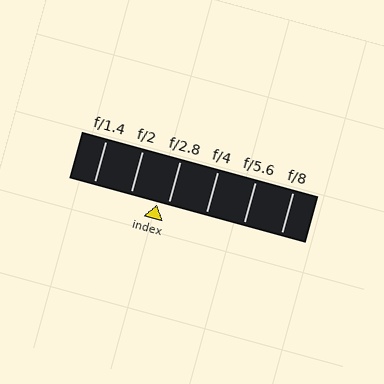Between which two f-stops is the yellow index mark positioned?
The index mark is between f/2 and f/2.8.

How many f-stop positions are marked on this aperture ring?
There are 6 f-stop positions marked.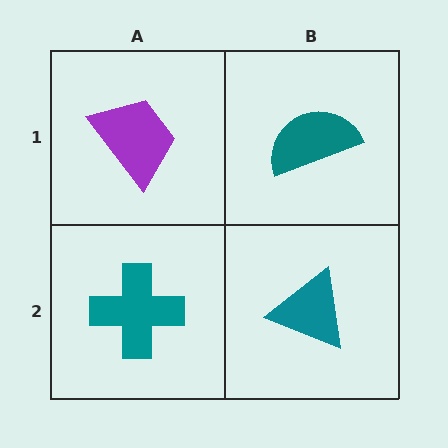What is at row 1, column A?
A purple trapezoid.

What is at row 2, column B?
A teal triangle.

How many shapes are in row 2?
2 shapes.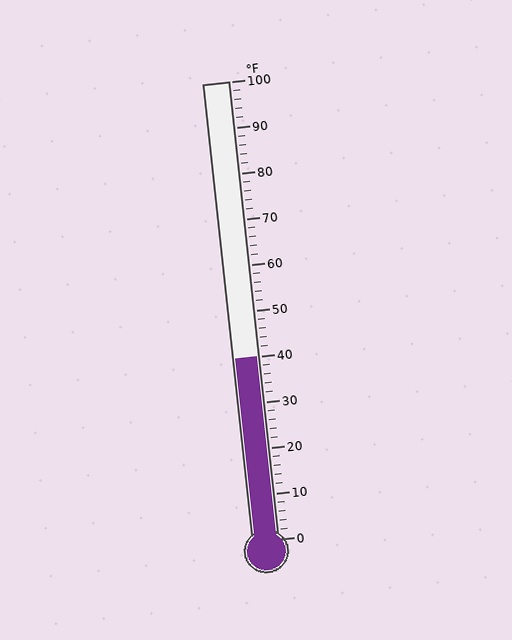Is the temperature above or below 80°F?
The temperature is below 80°F.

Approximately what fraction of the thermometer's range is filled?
The thermometer is filled to approximately 40% of its range.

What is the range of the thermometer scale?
The thermometer scale ranges from 0°F to 100°F.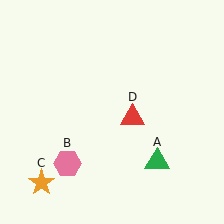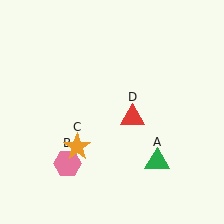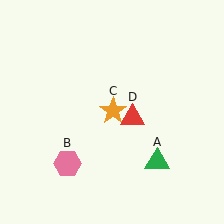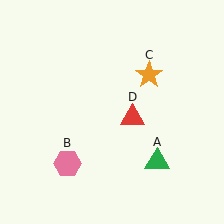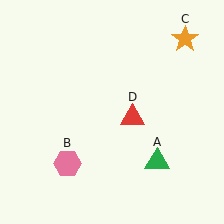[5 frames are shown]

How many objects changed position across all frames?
1 object changed position: orange star (object C).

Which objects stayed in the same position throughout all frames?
Green triangle (object A) and pink hexagon (object B) and red triangle (object D) remained stationary.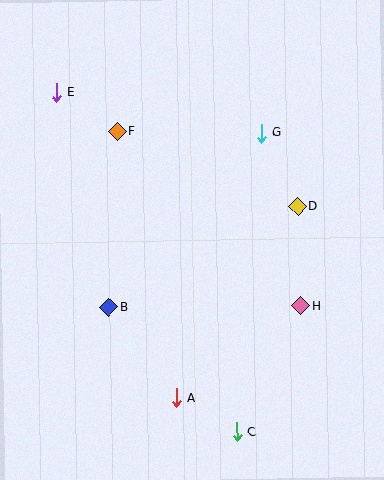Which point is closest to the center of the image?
Point B at (109, 307) is closest to the center.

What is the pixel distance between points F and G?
The distance between F and G is 144 pixels.